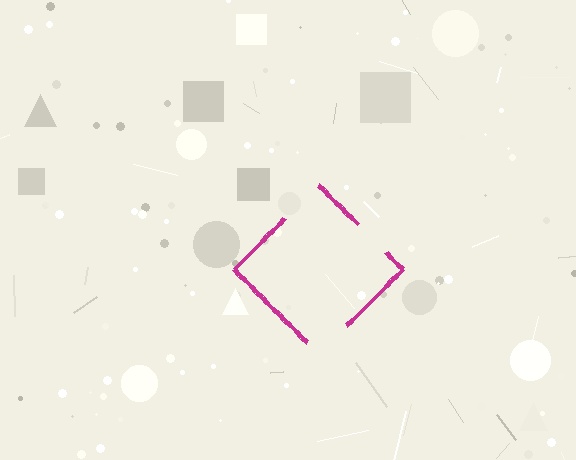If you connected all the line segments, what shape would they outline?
They would outline a diamond.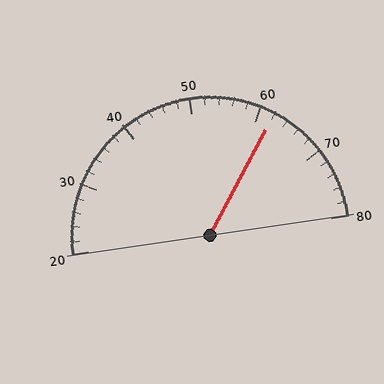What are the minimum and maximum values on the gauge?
The gauge ranges from 20 to 80.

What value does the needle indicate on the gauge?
The needle indicates approximately 62.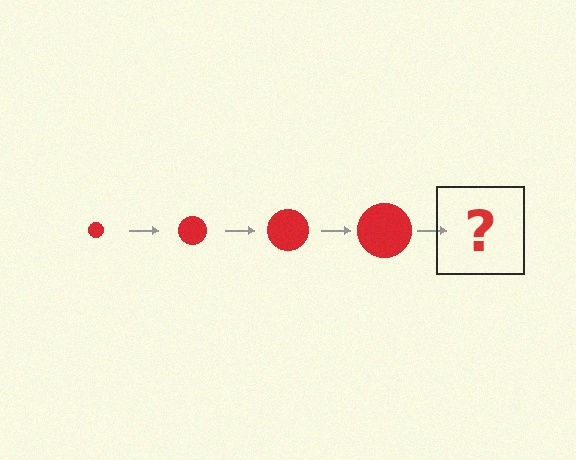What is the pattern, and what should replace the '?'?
The pattern is that the circle gets progressively larger each step. The '?' should be a red circle, larger than the previous one.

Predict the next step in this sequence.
The next step is a red circle, larger than the previous one.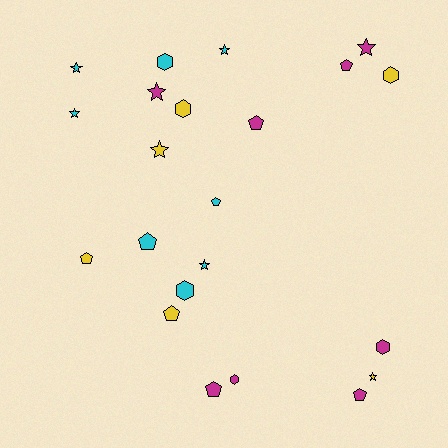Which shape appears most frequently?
Pentagon, with 8 objects.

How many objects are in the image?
There are 22 objects.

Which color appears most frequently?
Cyan, with 8 objects.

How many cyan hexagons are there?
There are 2 cyan hexagons.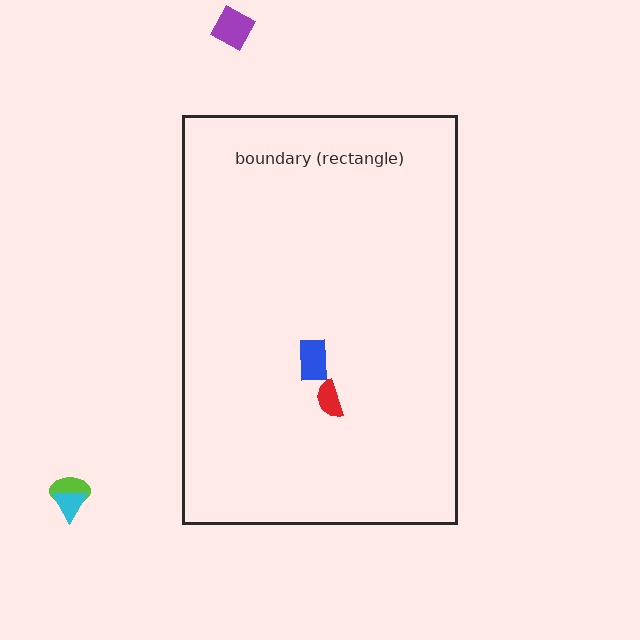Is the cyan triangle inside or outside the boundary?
Outside.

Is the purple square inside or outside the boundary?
Outside.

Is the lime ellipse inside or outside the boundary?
Outside.